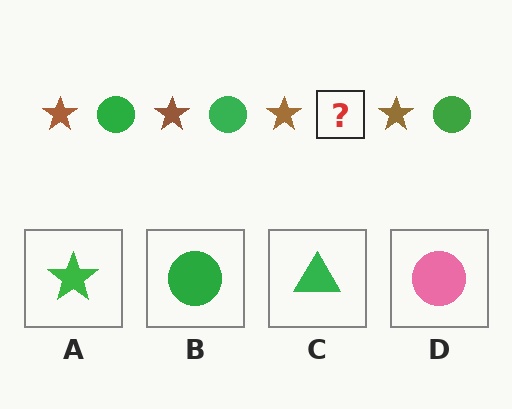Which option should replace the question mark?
Option B.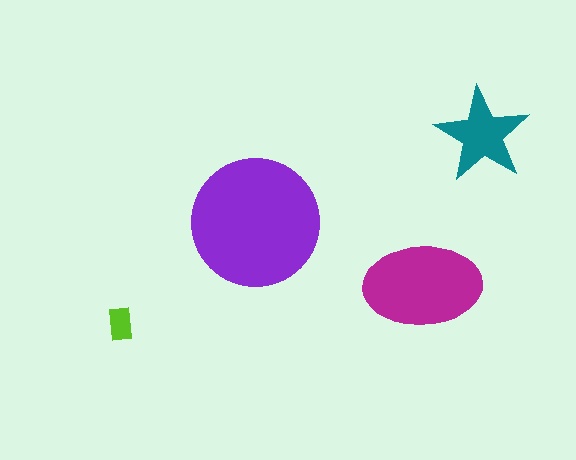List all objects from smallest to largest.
The lime rectangle, the teal star, the magenta ellipse, the purple circle.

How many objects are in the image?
There are 4 objects in the image.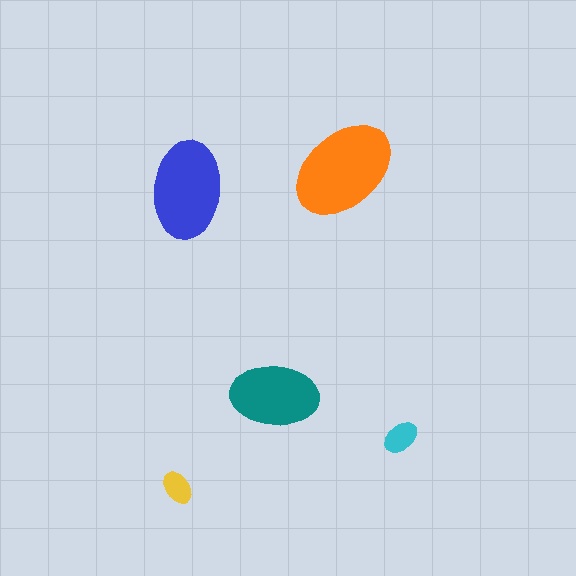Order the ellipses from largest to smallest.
the orange one, the blue one, the teal one, the cyan one, the yellow one.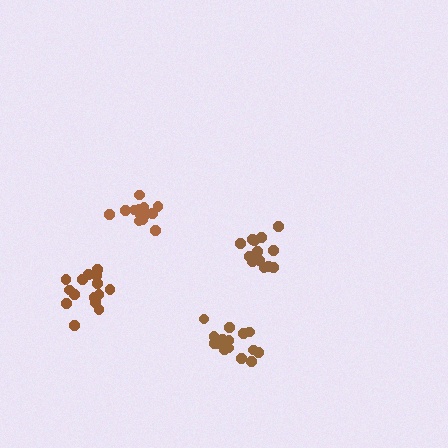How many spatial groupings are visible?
There are 4 spatial groupings.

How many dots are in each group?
Group 1: 15 dots, Group 2: 15 dots, Group 3: 13 dots, Group 4: 16 dots (59 total).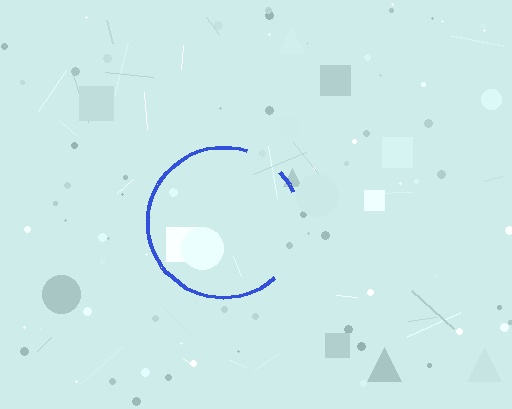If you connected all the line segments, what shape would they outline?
They would outline a circle.